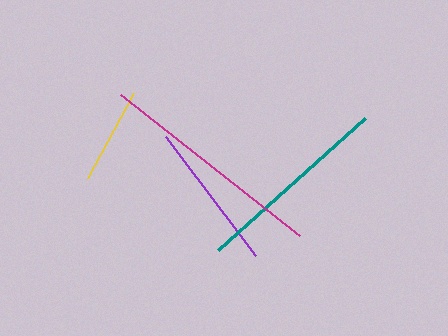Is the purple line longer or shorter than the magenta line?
The magenta line is longer than the purple line.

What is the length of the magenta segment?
The magenta segment is approximately 228 pixels long.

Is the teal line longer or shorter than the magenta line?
The magenta line is longer than the teal line.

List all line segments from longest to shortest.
From longest to shortest: magenta, teal, purple, yellow.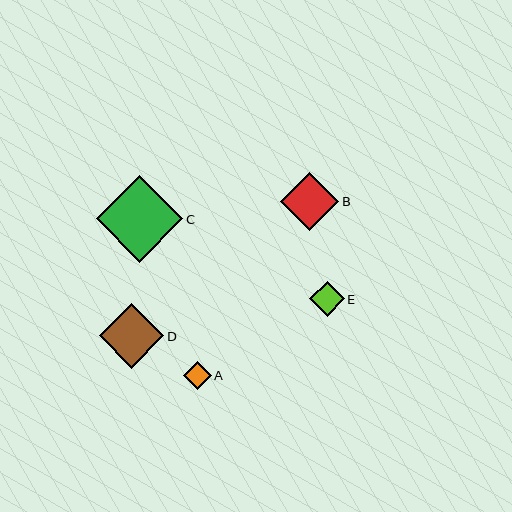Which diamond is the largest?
Diamond C is the largest with a size of approximately 87 pixels.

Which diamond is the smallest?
Diamond A is the smallest with a size of approximately 27 pixels.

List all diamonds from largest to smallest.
From largest to smallest: C, D, B, E, A.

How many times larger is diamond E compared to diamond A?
Diamond E is approximately 1.3 times the size of diamond A.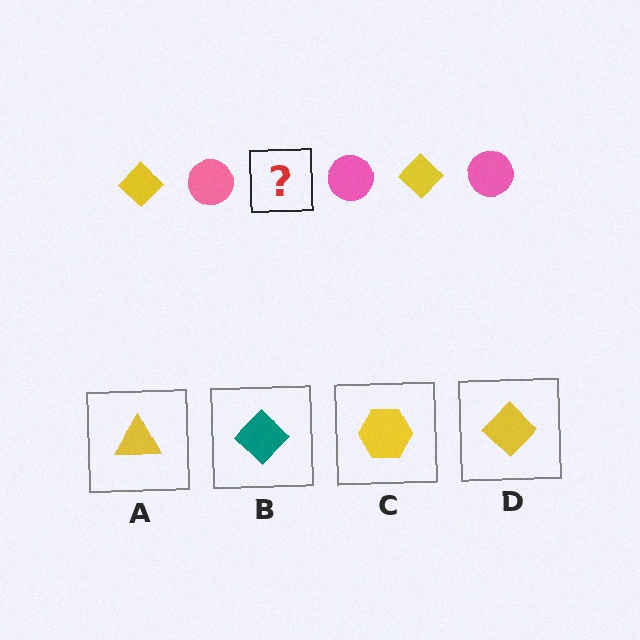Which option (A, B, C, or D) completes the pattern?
D.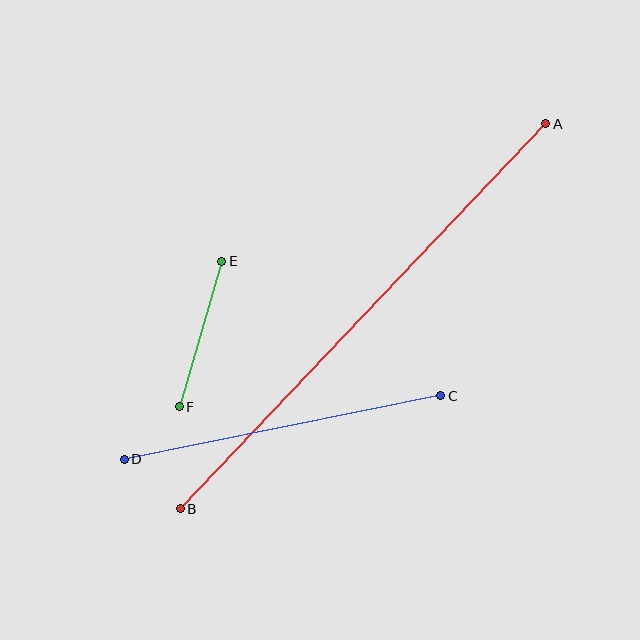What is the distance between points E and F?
The distance is approximately 151 pixels.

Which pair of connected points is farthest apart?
Points A and B are farthest apart.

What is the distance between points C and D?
The distance is approximately 323 pixels.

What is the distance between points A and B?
The distance is approximately 531 pixels.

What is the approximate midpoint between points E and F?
The midpoint is at approximately (200, 334) pixels.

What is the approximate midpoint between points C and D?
The midpoint is at approximately (282, 427) pixels.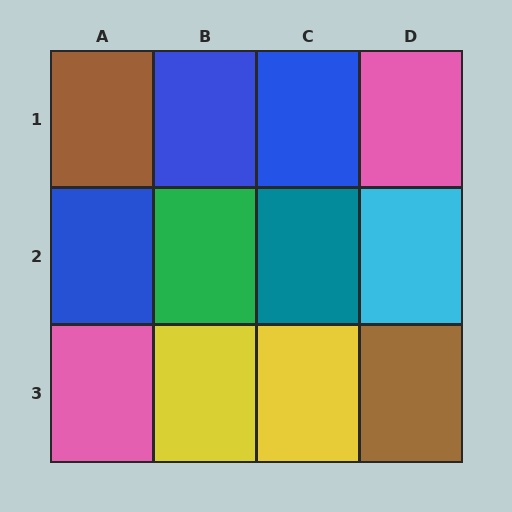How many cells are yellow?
2 cells are yellow.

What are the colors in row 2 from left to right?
Blue, green, teal, cyan.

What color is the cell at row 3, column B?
Yellow.